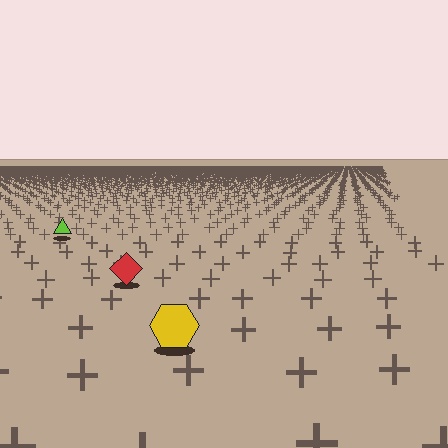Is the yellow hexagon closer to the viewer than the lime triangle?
Yes. The yellow hexagon is closer — you can tell from the texture gradient: the ground texture is coarser near it.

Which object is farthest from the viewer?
The lime triangle is farthest from the viewer. It appears smaller and the ground texture around it is denser.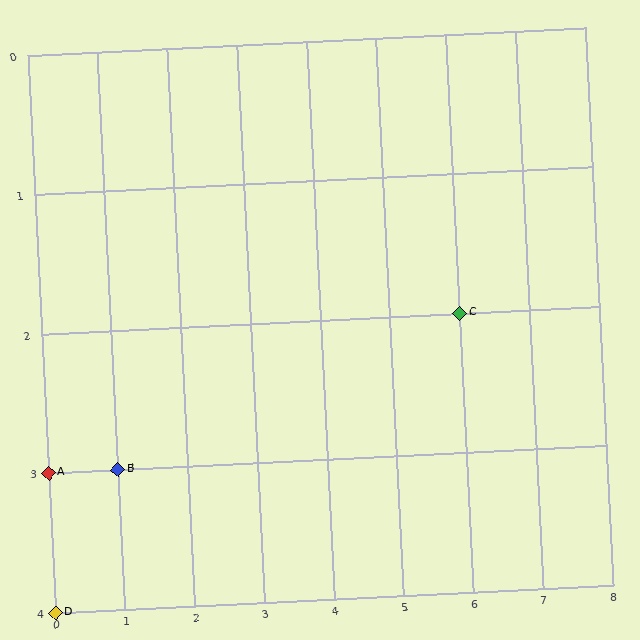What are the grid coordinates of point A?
Point A is at grid coordinates (0, 3).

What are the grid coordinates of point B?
Point B is at grid coordinates (1, 3).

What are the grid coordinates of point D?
Point D is at grid coordinates (0, 4).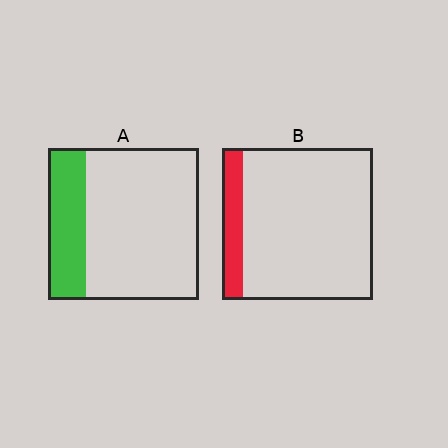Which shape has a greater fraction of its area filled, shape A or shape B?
Shape A.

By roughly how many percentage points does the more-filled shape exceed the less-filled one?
By roughly 10 percentage points (A over B).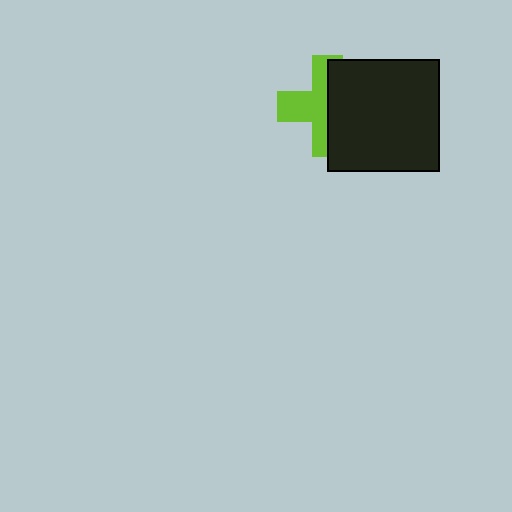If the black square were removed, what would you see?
You would see the complete lime cross.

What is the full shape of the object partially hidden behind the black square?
The partially hidden object is a lime cross.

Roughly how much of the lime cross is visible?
About half of it is visible (roughly 51%).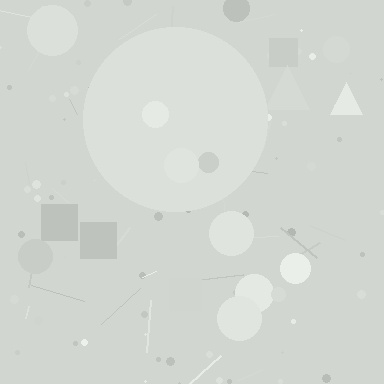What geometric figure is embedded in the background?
A circle is embedded in the background.